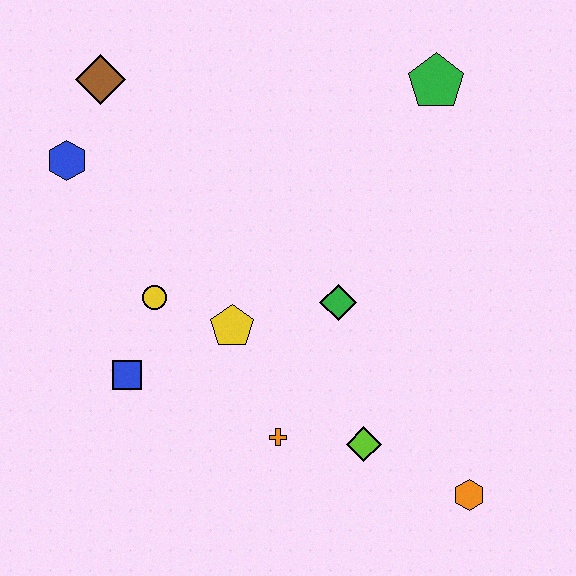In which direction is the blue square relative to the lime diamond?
The blue square is to the left of the lime diamond.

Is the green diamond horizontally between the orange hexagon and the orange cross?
Yes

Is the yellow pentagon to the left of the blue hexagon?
No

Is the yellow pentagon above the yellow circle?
No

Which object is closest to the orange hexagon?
The lime diamond is closest to the orange hexagon.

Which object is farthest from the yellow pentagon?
The green pentagon is farthest from the yellow pentagon.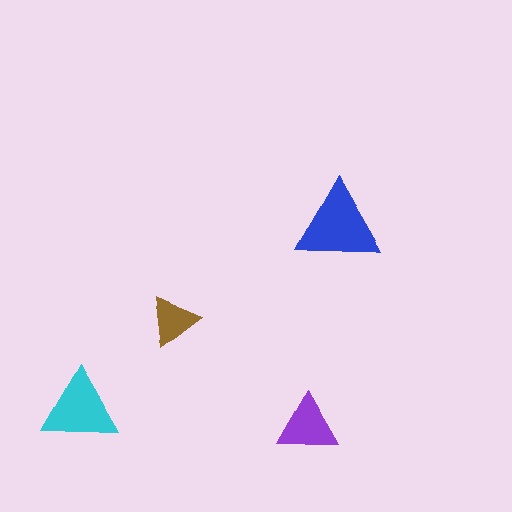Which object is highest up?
The blue triangle is topmost.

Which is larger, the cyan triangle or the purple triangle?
The cyan one.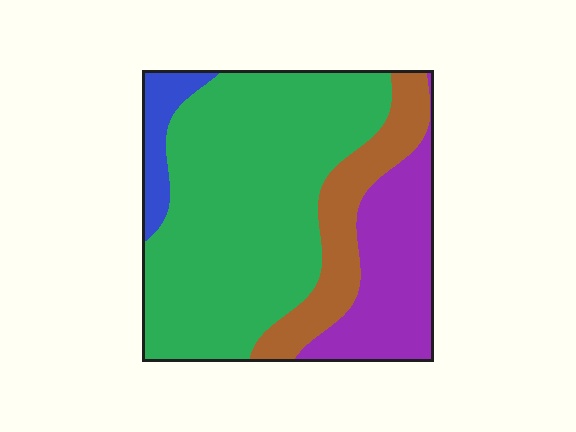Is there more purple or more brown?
Purple.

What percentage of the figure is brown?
Brown takes up about one sixth (1/6) of the figure.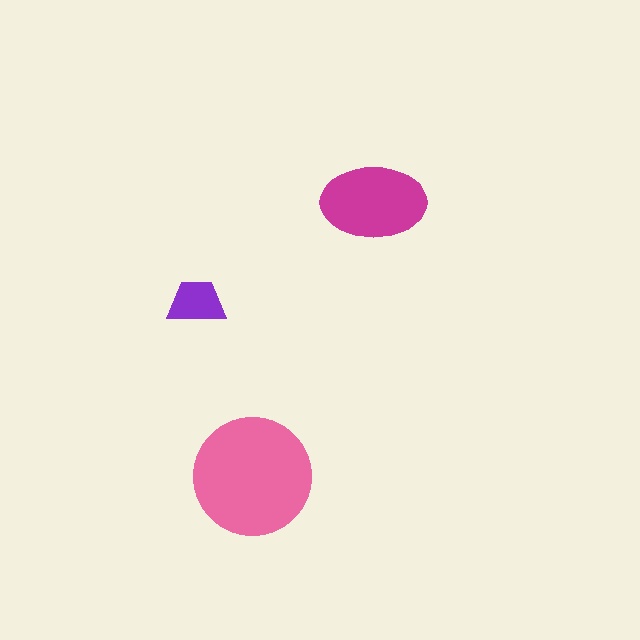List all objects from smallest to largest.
The purple trapezoid, the magenta ellipse, the pink circle.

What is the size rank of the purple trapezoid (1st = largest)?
3rd.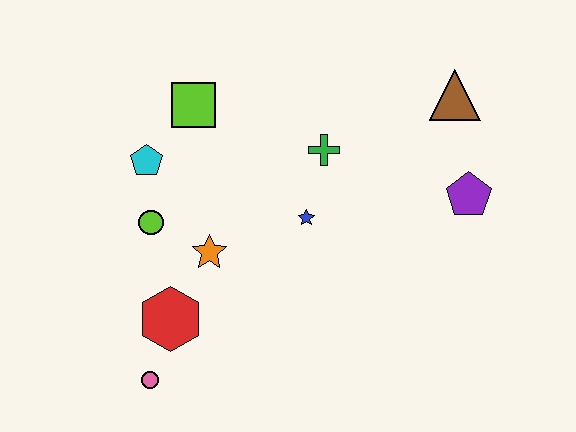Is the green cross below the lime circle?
No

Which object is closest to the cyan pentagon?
The lime circle is closest to the cyan pentagon.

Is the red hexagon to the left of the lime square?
Yes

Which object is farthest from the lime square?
The purple pentagon is farthest from the lime square.